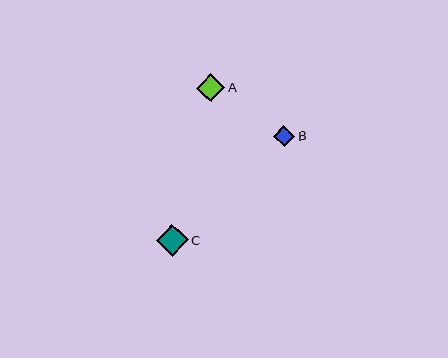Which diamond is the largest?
Diamond C is the largest with a size of approximately 32 pixels.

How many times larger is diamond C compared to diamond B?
Diamond C is approximately 1.5 times the size of diamond B.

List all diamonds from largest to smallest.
From largest to smallest: C, A, B.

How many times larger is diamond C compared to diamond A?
Diamond C is approximately 1.2 times the size of diamond A.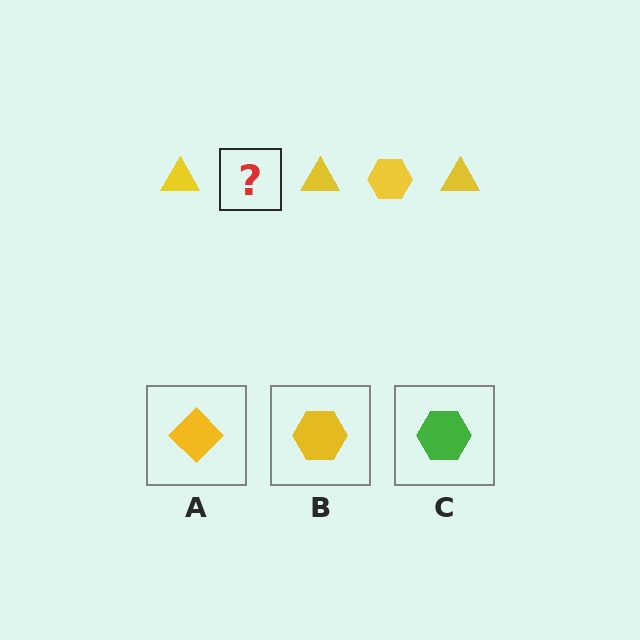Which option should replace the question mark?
Option B.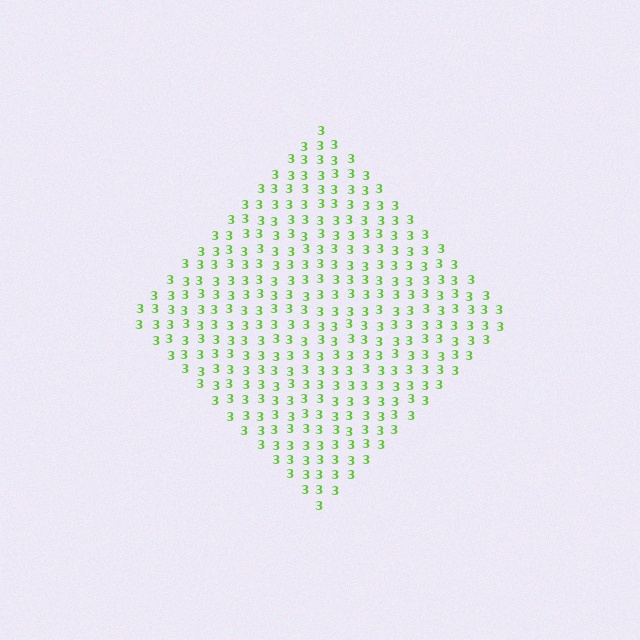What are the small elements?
The small elements are digit 3's.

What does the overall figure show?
The overall figure shows a diamond.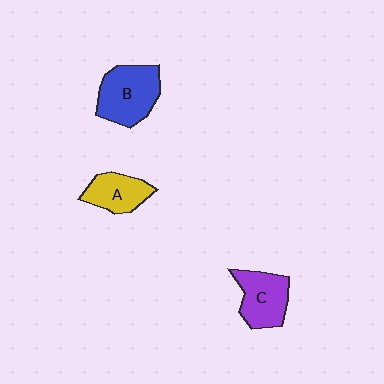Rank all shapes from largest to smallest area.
From largest to smallest: B (blue), C (purple), A (yellow).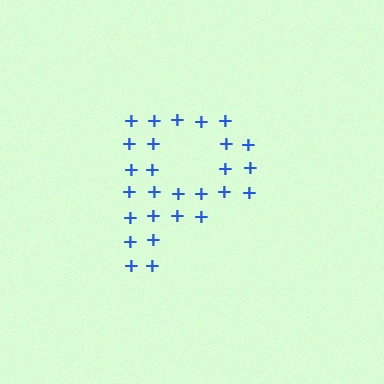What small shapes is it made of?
It is made of small plus signs.